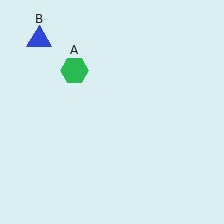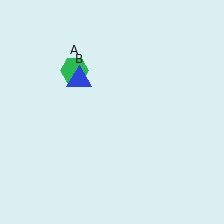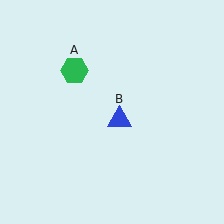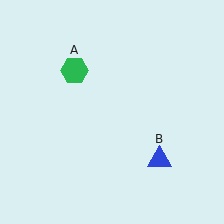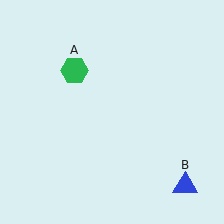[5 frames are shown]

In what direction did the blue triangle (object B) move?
The blue triangle (object B) moved down and to the right.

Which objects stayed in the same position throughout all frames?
Green hexagon (object A) remained stationary.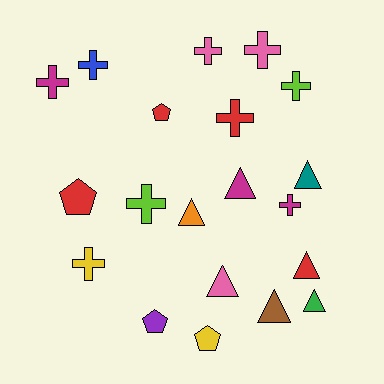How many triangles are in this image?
There are 7 triangles.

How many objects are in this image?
There are 20 objects.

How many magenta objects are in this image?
There are 3 magenta objects.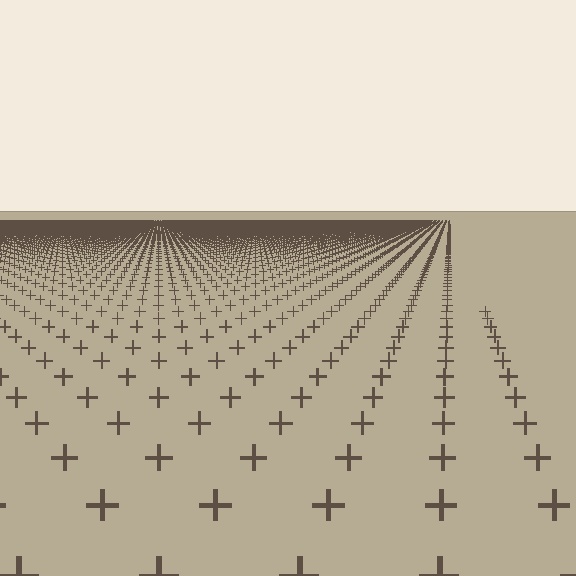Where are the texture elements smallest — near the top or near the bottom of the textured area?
Near the top.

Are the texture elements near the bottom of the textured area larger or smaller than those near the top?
Larger. Near the bottom, elements are closer to the viewer and appear at a bigger on-screen size.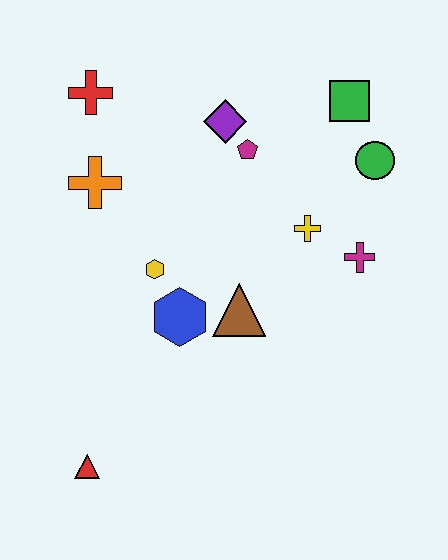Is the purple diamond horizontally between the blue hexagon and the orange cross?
No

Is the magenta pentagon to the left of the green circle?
Yes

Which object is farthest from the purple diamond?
The red triangle is farthest from the purple diamond.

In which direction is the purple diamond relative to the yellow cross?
The purple diamond is above the yellow cross.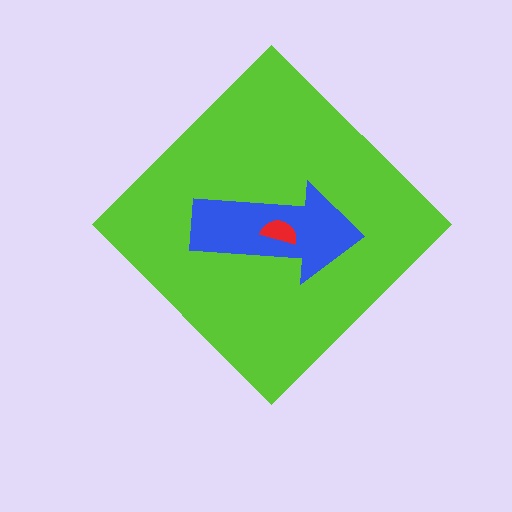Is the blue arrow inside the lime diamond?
Yes.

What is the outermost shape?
The lime diamond.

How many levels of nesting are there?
3.